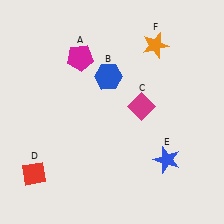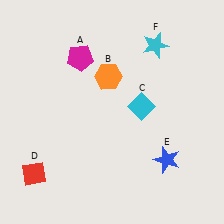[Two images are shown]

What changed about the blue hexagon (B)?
In Image 1, B is blue. In Image 2, it changed to orange.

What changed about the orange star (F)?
In Image 1, F is orange. In Image 2, it changed to cyan.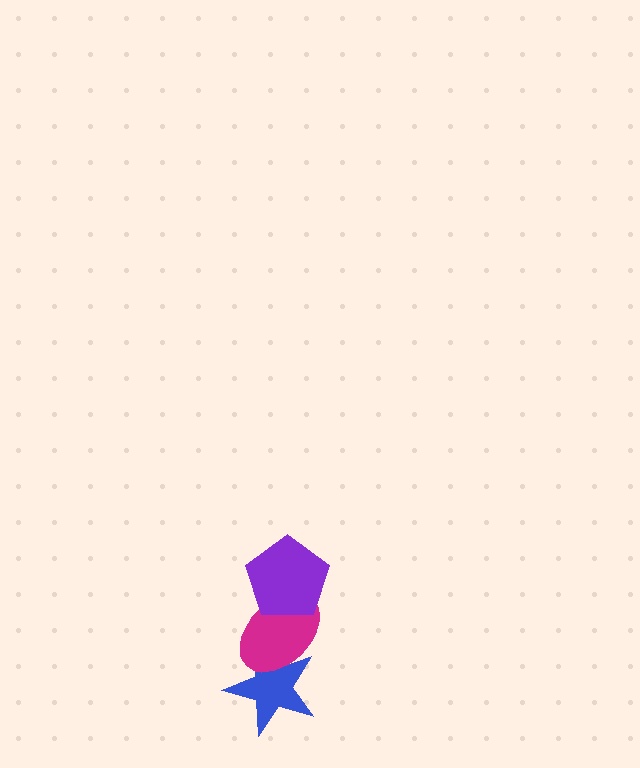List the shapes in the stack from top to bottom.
From top to bottom: the purple pentagon, the magenta ellipse, the blue star.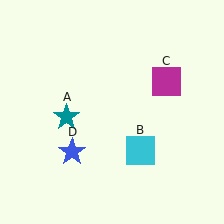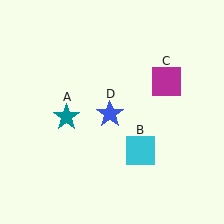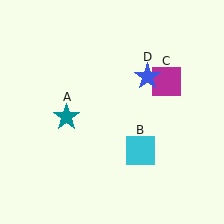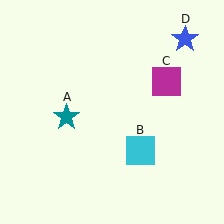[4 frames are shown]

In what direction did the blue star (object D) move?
The blue star (object D) moved up and to the right.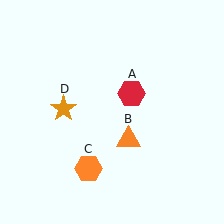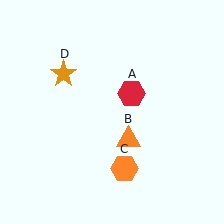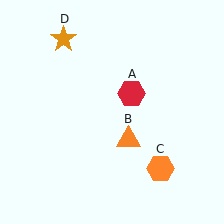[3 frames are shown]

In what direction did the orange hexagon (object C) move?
The orange hexagon (object C) moved right.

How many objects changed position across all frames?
2 objects changed position: orange hexagon (object C), orange star (object D).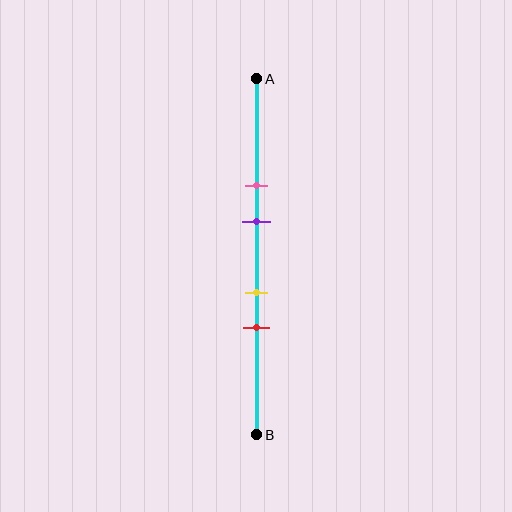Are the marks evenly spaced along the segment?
No, the marks are not evenly spaced.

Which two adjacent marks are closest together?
The yellow and red marks are the closest adjacent pair.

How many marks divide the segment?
There are 4 marks dividing the segment.